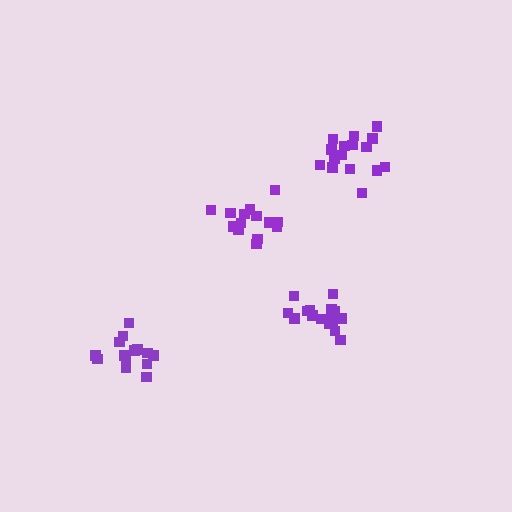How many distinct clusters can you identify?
There are 4 distinct clusters.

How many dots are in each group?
Group 1: 17 dots, Group 2: 16 dots, Group 3: 14 dots, Group 4: 15 dots (62 total).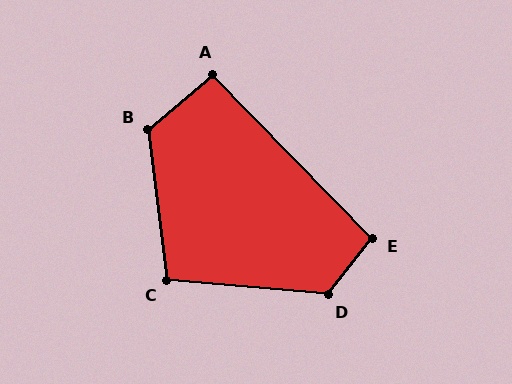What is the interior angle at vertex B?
Approximately 123 degrees (obtuse).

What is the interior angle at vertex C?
Approximately 102 degrees (obtuse).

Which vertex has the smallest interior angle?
A, at approximately 94 degrees.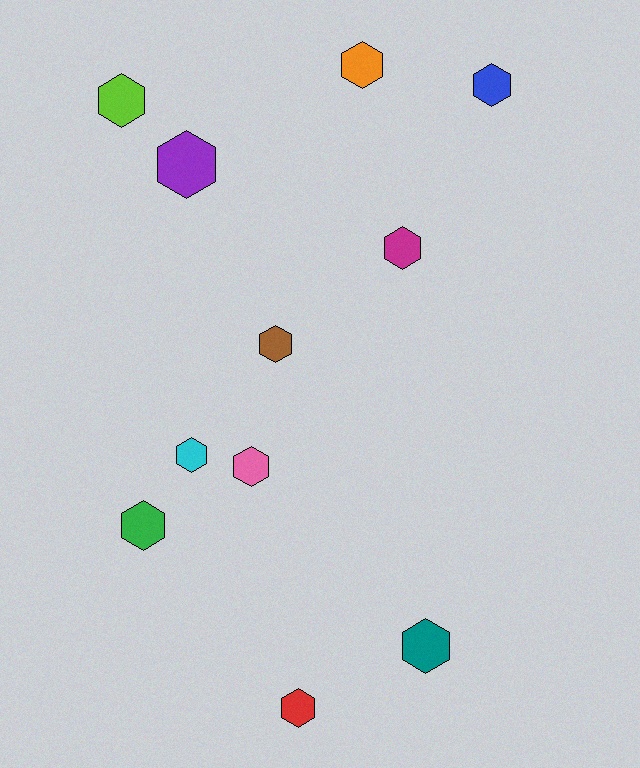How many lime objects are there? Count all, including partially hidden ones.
There is 1 lime object.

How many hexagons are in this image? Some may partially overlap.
There are 11 hexagons.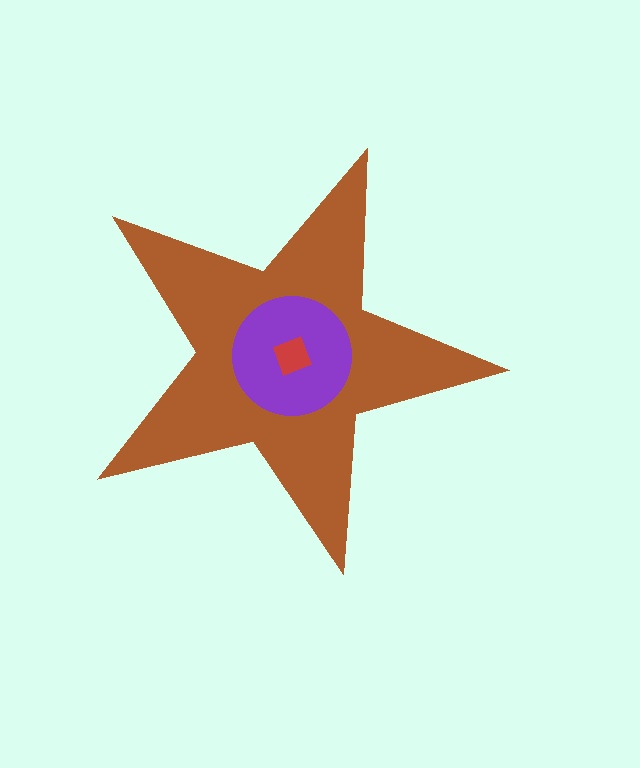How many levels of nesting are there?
3.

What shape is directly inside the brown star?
The purple circle.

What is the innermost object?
The red square.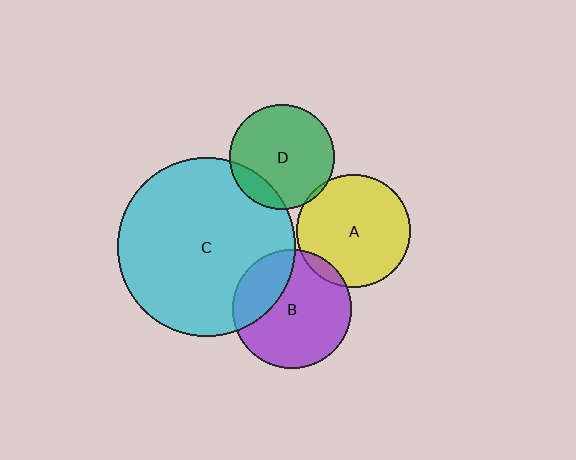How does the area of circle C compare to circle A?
Approximately 2.5 times.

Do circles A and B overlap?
Yes.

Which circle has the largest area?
Circle C (cyan).